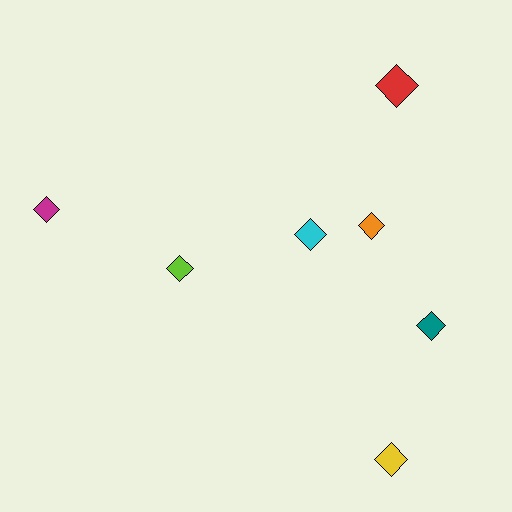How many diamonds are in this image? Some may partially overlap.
There are 7 diamonds.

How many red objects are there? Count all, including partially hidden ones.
There is 1 red object.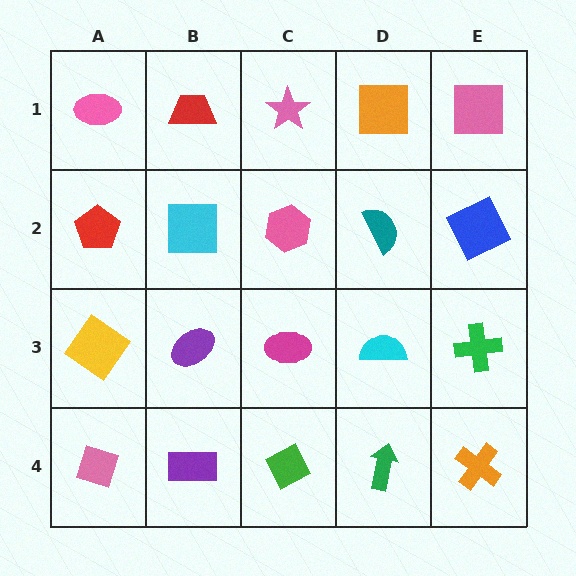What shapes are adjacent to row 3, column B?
A cyan square (row 2, column B), a purple rectangle (row 4, column B), a yellow diamond (row 3, column A), a magenta ellipse (row 3, column C).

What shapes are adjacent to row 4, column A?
A yellow diamond (row 3, column A), a purple rectangle (row 4, column B).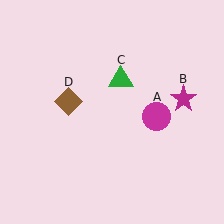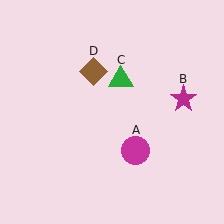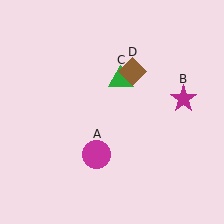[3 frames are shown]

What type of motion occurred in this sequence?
The magenta circle (object A), brown diamond (object D) rotated clockwise around the center of the scene.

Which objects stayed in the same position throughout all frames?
Magenta star (object B) and green triangle (object C) remained stationary.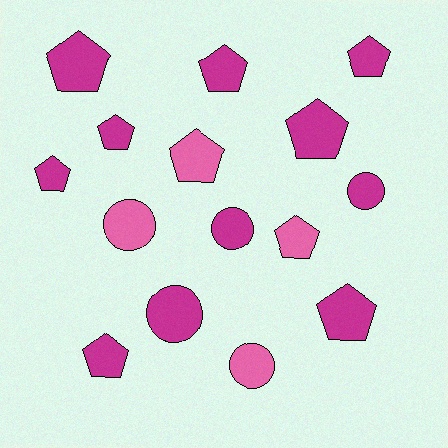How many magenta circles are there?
There are 3 magenta circles.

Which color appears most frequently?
Magenta, with 11 objects.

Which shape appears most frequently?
Pentagon, with 10 objects.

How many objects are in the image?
There are 15 objects.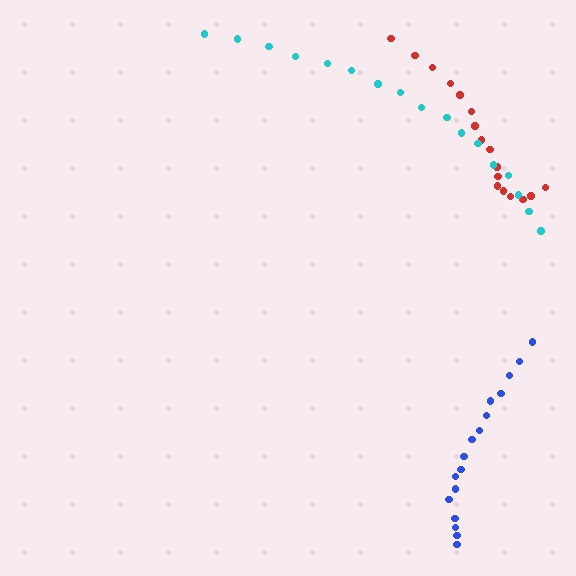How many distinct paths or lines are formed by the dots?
There are 3 distinct paths.